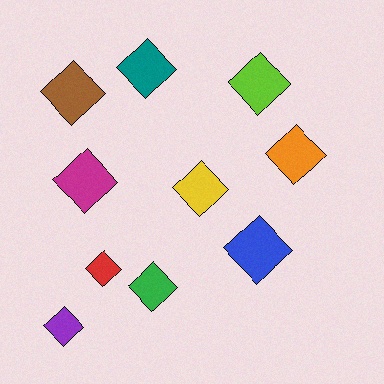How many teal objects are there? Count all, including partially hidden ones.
There is 1 teal object.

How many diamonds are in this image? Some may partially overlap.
There are 10 diamonds.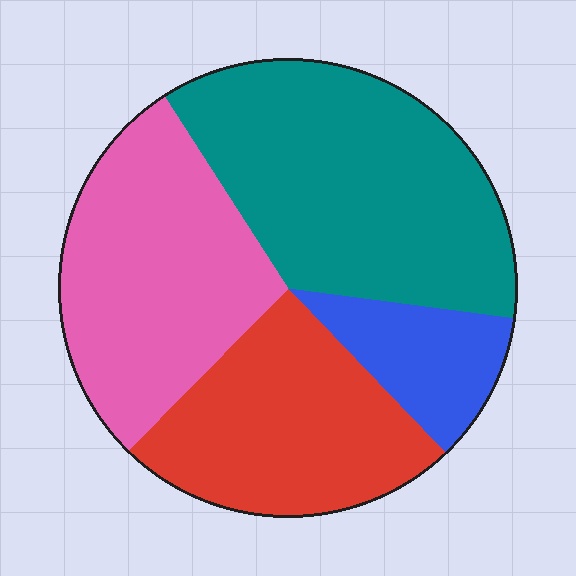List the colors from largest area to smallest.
From largest to smallest: teal, pink, red, blue.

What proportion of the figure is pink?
Pink covers roughly 30% of the figure.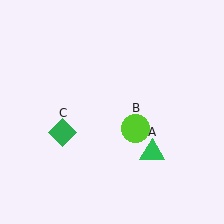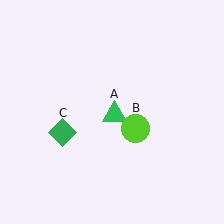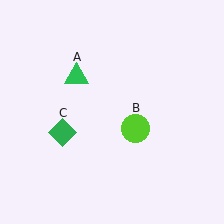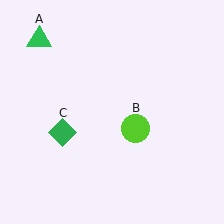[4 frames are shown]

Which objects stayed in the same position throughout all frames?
Lime circle (object B) and green diamond (object C) remained stationary.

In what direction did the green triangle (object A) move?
The green triangle (object A) moved up and to the left.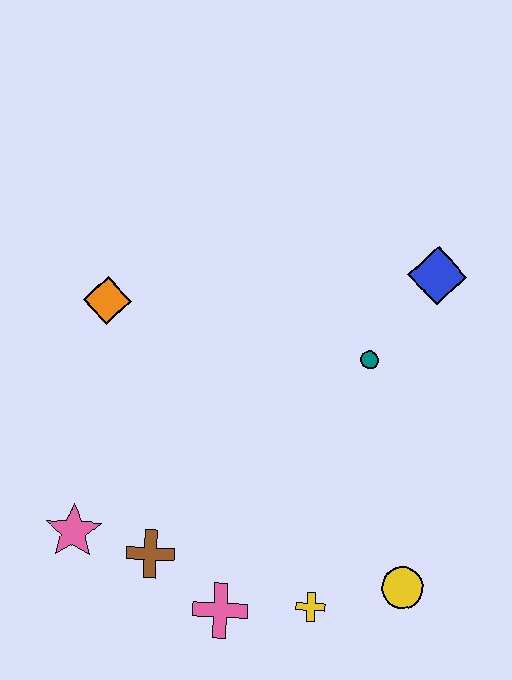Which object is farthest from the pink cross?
The blue diamond is farthest from the pink cross.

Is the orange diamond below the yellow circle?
No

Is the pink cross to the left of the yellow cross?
Yes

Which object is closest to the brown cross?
The pink star is closest to the brown cross.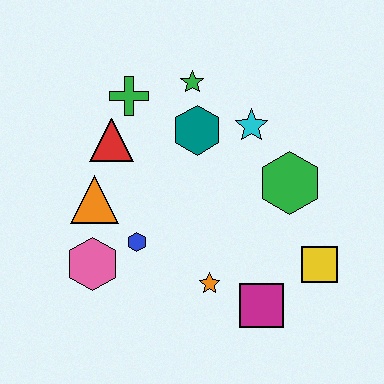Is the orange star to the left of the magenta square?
Yes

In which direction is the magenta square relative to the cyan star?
The magenta square is below the cyan star.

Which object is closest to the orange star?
The magenta square is closest to the orange star.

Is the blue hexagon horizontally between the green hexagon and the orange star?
No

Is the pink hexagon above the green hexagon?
No